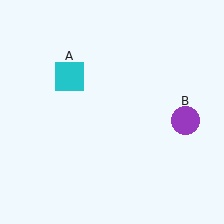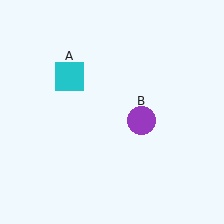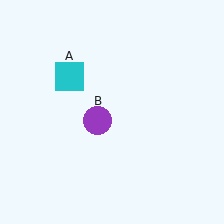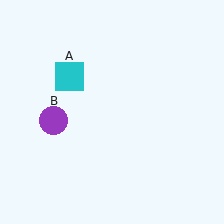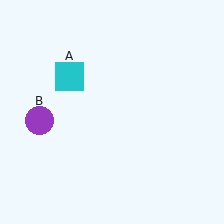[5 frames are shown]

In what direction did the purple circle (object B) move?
The purple circle (object B) moved left.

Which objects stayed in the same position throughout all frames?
Cyan square (object A) remained stationary.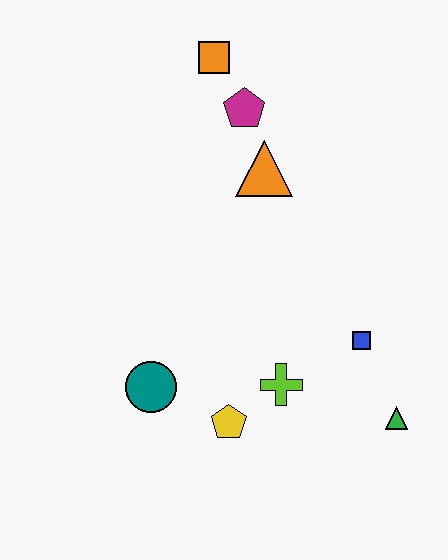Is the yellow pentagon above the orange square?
No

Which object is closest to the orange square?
The magenta pentagon is closest to the orange square.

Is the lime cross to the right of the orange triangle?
Yes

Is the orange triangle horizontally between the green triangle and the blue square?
No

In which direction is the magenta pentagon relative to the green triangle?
The magenta pentagon is above the green triangle.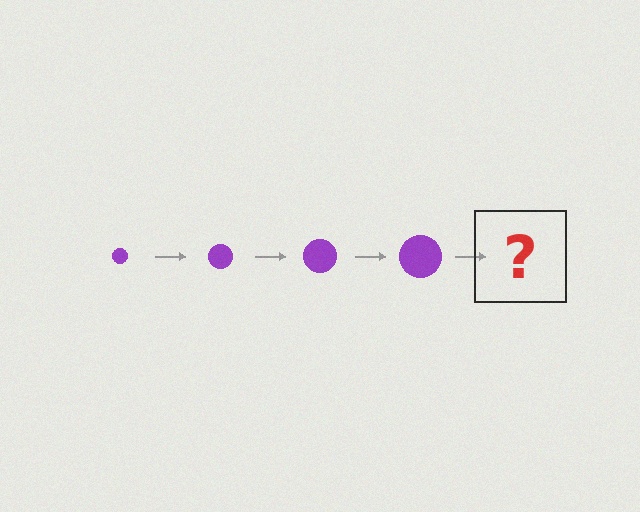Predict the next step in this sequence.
The next step is a purple circle, larger than the previous one.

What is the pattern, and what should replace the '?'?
The pattern is that the circle gets progressively larger each step. The '?' should be a purple circle, larger than the previous one.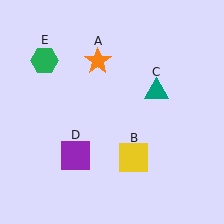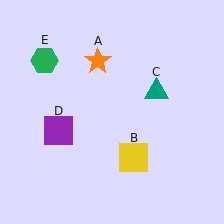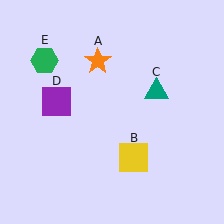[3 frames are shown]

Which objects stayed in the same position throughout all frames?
Orange star (object A) and yellow square (object B) and teal triangle (object C) and green hexagon (object E) remained stationary.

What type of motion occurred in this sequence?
The purple square (object D) rotated clockwise around the center of the scene.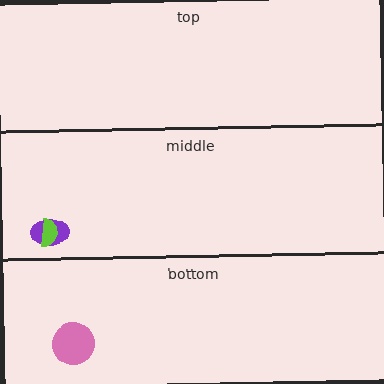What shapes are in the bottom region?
The pink circle.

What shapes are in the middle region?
The purple ellipse, the lime semicircle.